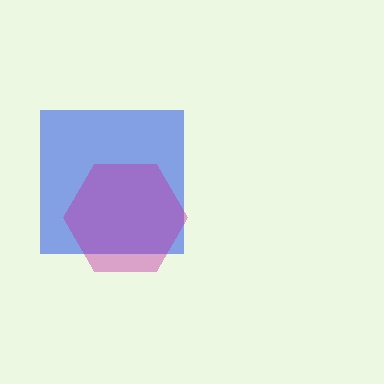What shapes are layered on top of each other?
The layered shapes are: a blue square, a magenta hexagon.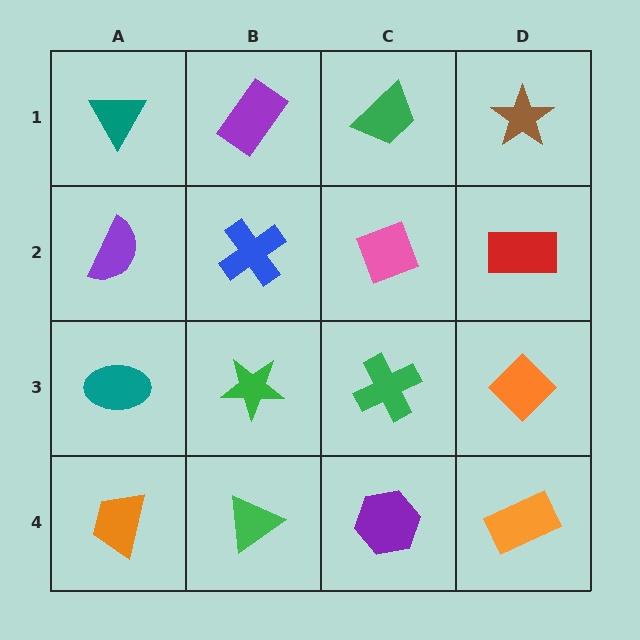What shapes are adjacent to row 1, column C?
A pink diamond (row 2, column C), a purple rectangle (row 1, column B), a brown star (row 1, column D).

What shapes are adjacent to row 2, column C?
A green trapezoid (row 1, column C), a green cross (row 3, column C), a blue cross (row 2, column B), a red rectangle (row 2, column D).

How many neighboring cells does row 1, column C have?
3.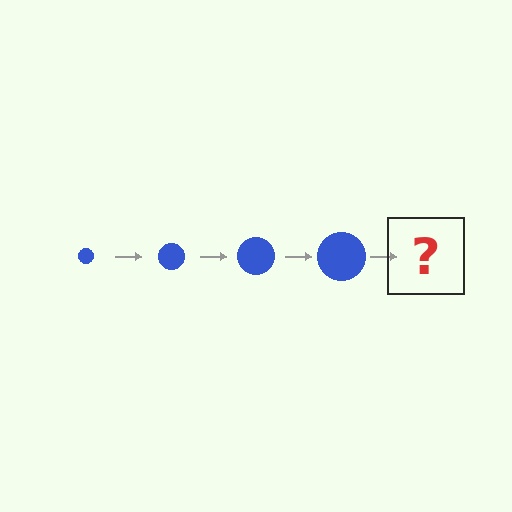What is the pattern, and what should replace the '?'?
The pattern is that the circle gets progressively larger each step. The '?' should be a blue circle, larger than the previous one.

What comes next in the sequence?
The next element should be a blue circle, larger than the previous one.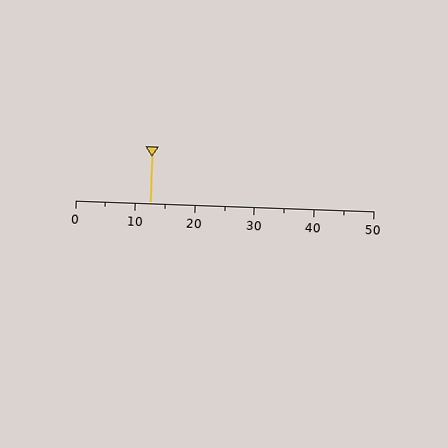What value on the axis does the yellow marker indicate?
The marker indicates approximately 12.5.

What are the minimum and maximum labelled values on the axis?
The axis runs from 0 to 50.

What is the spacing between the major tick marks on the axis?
The major ticks are spaced 10 apart.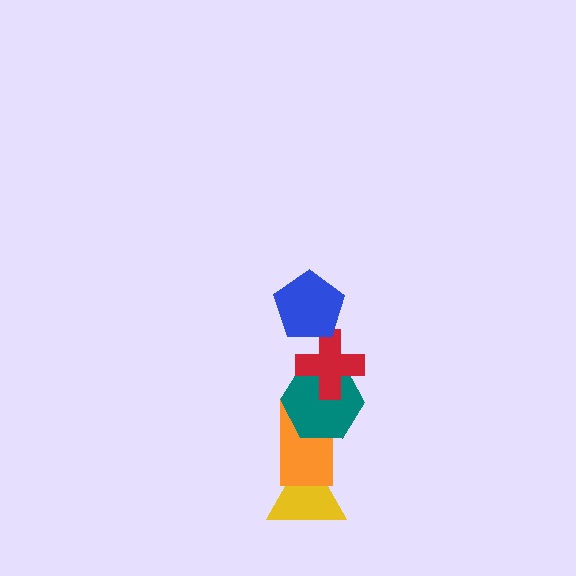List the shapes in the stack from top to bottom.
From top to bottom: the blue pentagon, the red cross, the teal hexagon, the orange rectangle, the yellow triangle.